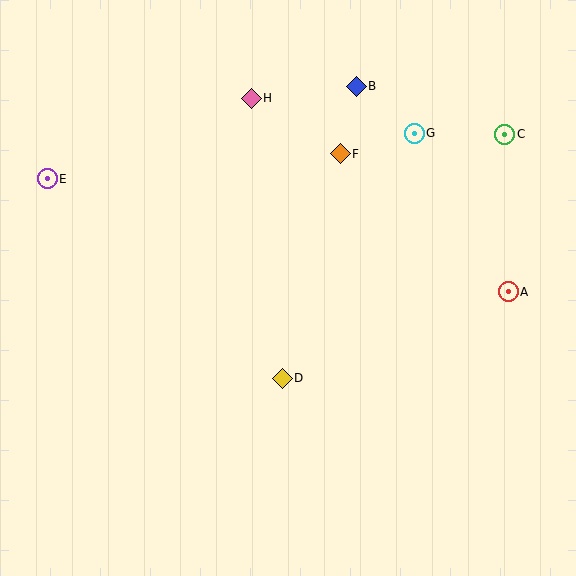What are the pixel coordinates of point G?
Point G is at (414, 133).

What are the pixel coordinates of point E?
Point E is at (47, 179).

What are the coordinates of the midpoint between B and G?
The midpoint between B and G is at (385, 110).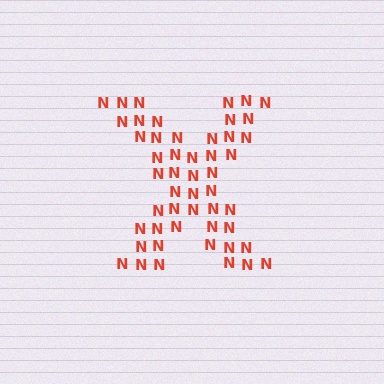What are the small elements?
The small elements are letter N's.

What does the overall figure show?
The overall figure shows the letter X.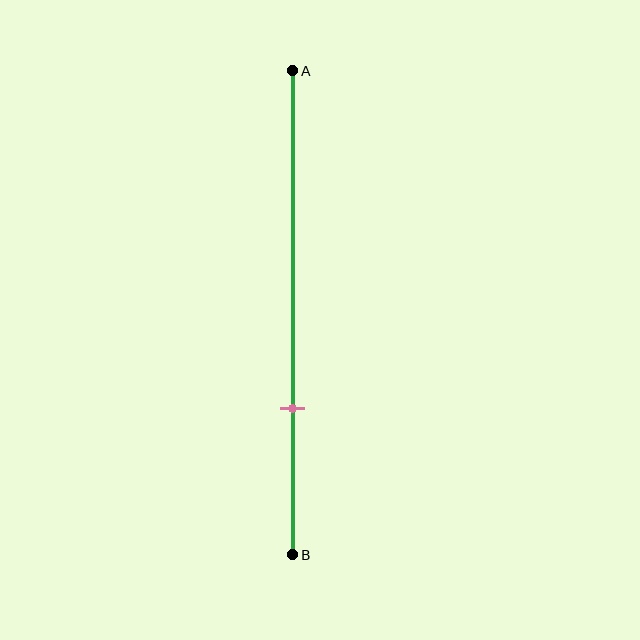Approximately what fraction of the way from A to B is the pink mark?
The pink mark is approximately 70% of the way from A to B.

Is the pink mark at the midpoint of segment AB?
No, the mark is at about 70% from A, not at the 50% midpoint.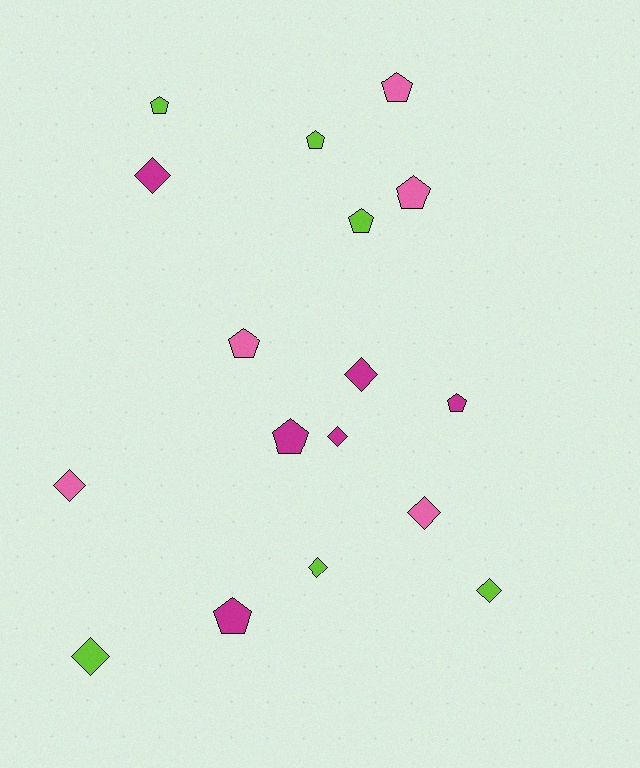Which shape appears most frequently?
Pentagon, with 9 objects.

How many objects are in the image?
There are 17 objects.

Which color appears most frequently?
Lime, with 6 objects.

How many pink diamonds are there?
There are 2 pink diamonds.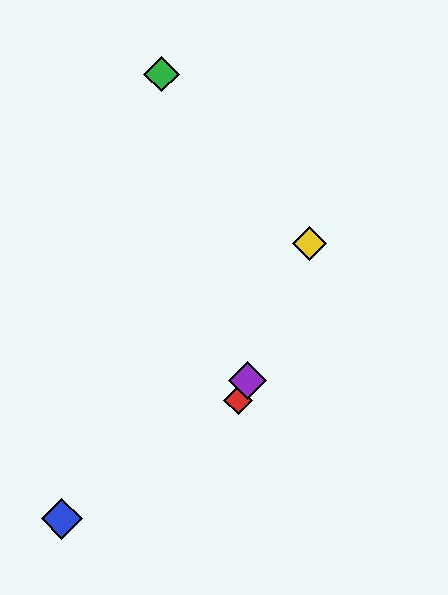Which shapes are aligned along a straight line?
The red diamond, the yellow diamond, the purple diamond are aligned along a straight line.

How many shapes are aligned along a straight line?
3 shapes (the red diamond, the yellow diamond, the purple diamond) are aligned along a straight line.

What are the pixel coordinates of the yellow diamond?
The yellow diamond is at (309, 244).